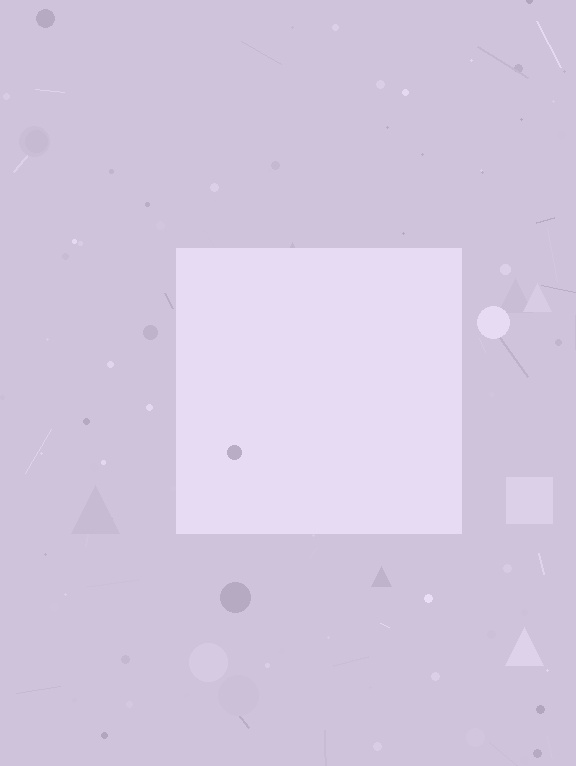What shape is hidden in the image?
A square is hidden in the image.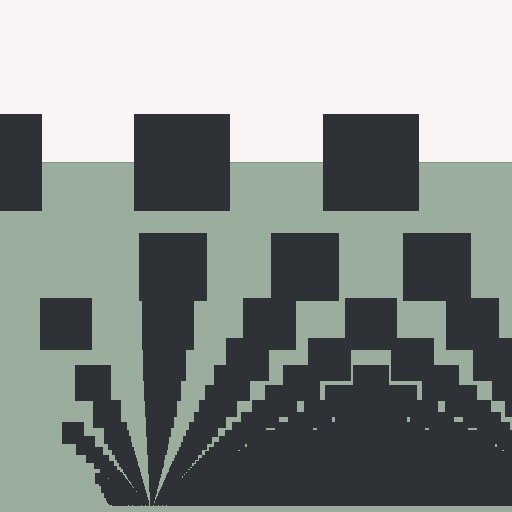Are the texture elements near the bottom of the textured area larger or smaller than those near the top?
Smaller. The gradient is inverted — elements near the bottom are smaller and denser.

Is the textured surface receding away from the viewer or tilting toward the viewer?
The surface appears to tilt toward the viewer. Texture elements get larger and sparser toward the top.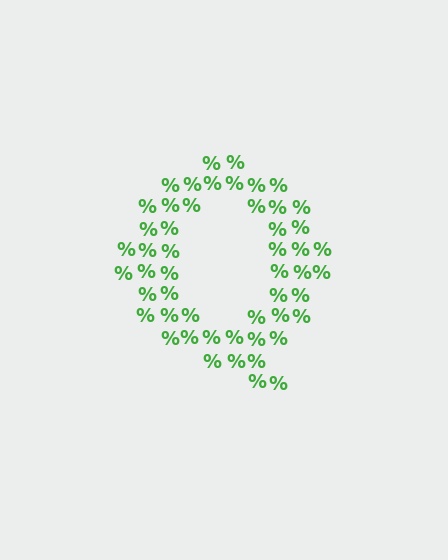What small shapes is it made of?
It is made of small percent signs.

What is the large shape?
The large shape is the letter Q.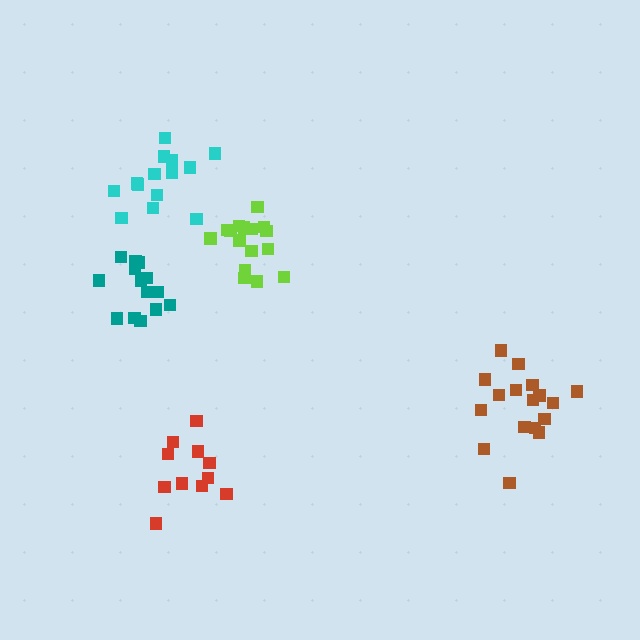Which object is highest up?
The cyan cluster is topmost.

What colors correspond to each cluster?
The clusters are colored: brown, cyan, lime, teal, red.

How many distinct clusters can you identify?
There are 5 distinct clusters.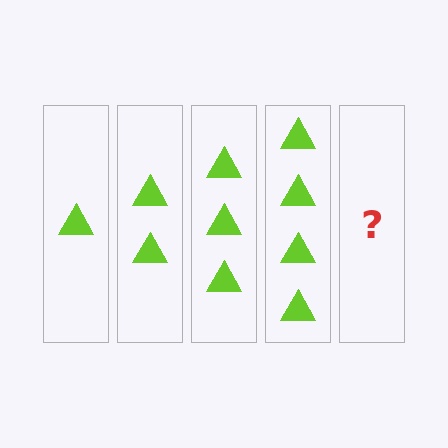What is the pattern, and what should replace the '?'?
The pattern is that each step adds one more triangle. The '?' should be 5 triangles.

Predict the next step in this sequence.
The next step is 5 triangles.